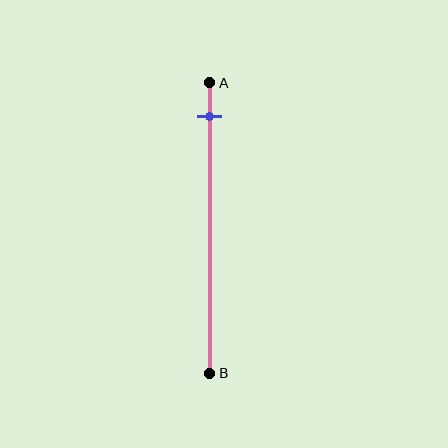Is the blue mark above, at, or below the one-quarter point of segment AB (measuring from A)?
The blue mark is above the one-quarter point of segment AB.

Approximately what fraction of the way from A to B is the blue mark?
The blue mark is approximately 10% of the way from A to B.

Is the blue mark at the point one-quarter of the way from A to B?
No, the mark is at about 10% from A, not at the 25% one-quarter point.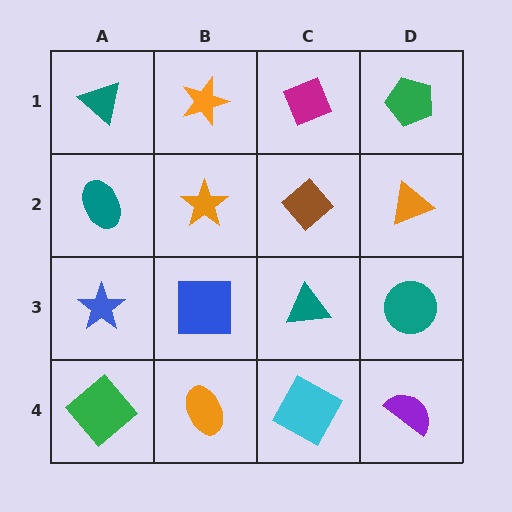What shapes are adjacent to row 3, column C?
A brown diamond (row 2, column C), a cyan square (row 4, column C), a blue square (row 3, column B), a teal circle (row 3, column D).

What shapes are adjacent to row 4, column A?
A blue star (row 3, column A), an orange ellipse (row 4, column B).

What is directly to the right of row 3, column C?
A teal circle.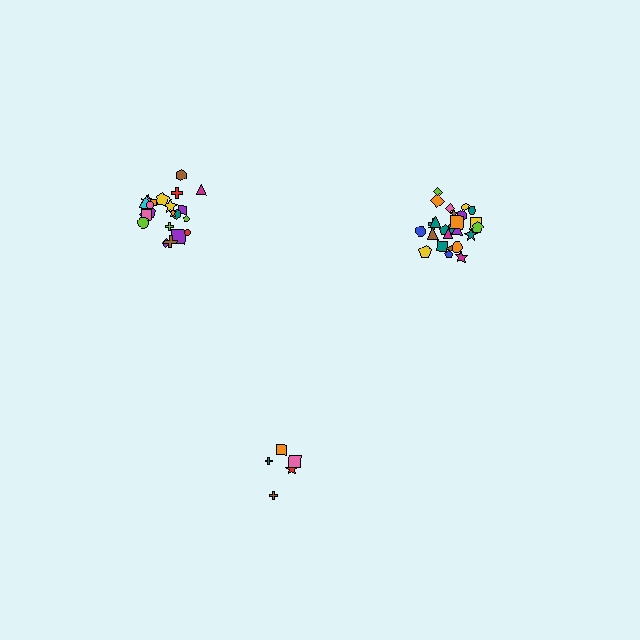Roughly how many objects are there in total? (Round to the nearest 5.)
Roughly 50 objects in total.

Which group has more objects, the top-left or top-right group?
The top-right group.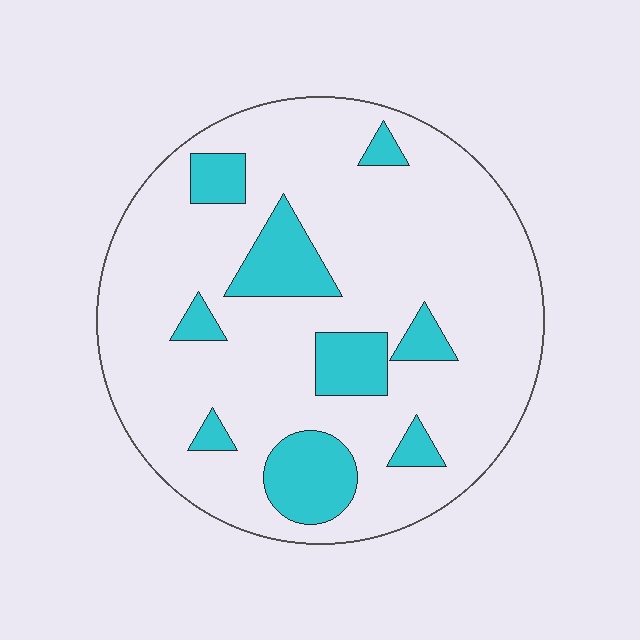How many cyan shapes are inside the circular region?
9.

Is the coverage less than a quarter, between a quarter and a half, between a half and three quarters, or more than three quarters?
Less than a quarter.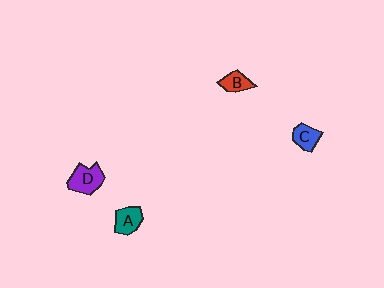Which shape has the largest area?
Shape D (purple).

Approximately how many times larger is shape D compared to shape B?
Approximately 1.6 times.